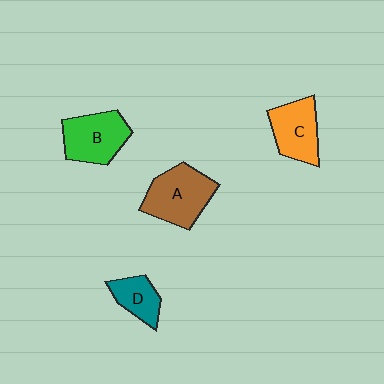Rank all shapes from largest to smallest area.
From largest to smallest: A (brown), B (green), C (orange), D (teal).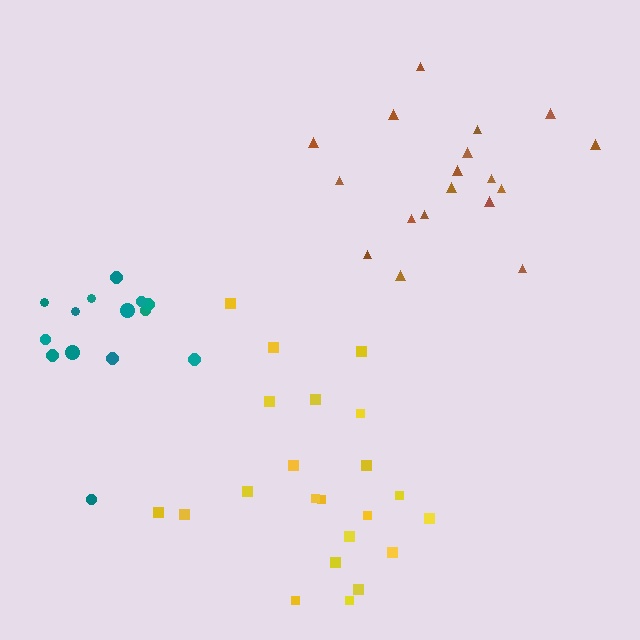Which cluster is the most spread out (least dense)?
Yellow.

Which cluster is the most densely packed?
Teal.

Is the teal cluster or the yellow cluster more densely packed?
Teal.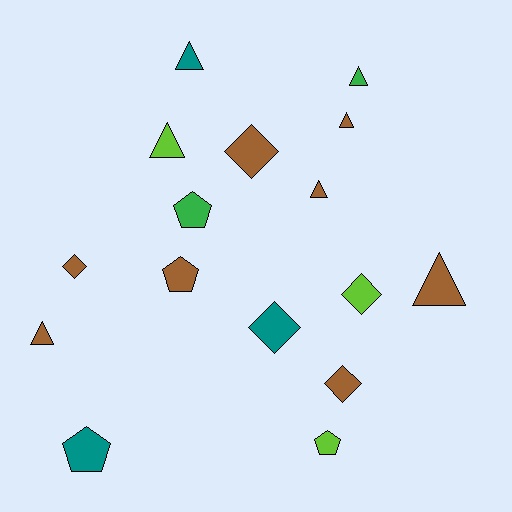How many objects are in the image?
There are 16 objects.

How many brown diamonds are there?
There are 3 brown diamonds.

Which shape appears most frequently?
Triangle, with 7 objects.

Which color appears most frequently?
Brown, with 8 objects.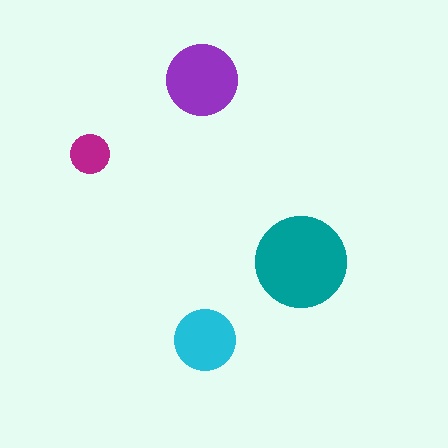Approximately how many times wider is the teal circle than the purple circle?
About 1.5 times wider.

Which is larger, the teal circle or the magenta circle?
The teal one.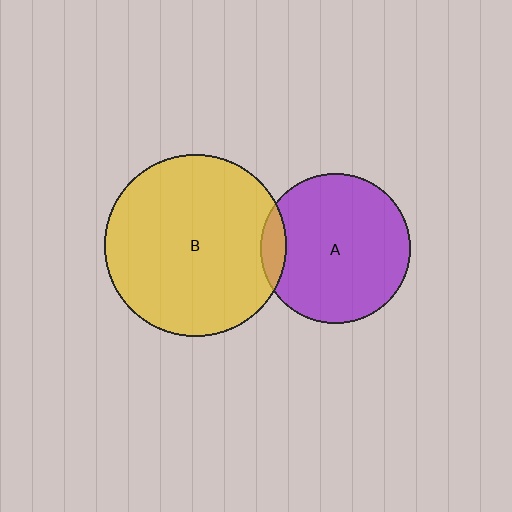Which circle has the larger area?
Circle B (yellow).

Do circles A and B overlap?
Yes.